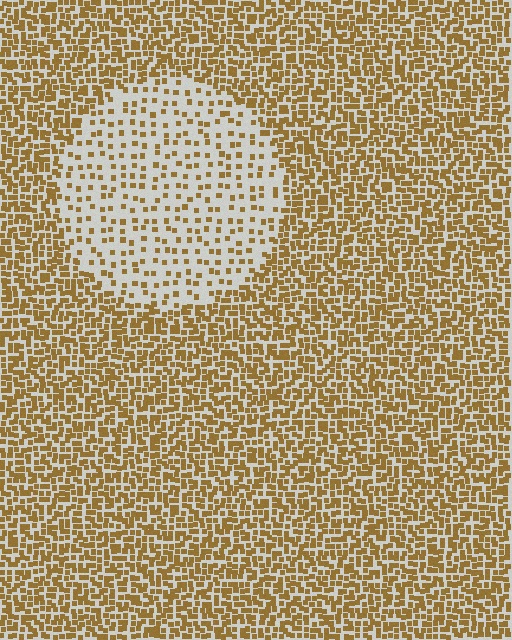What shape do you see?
I see a circle.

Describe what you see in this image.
The image contains small brown elements arranged at two different densities. A circle-shaped region is visible where the elements are less densely packed than the surrounding area.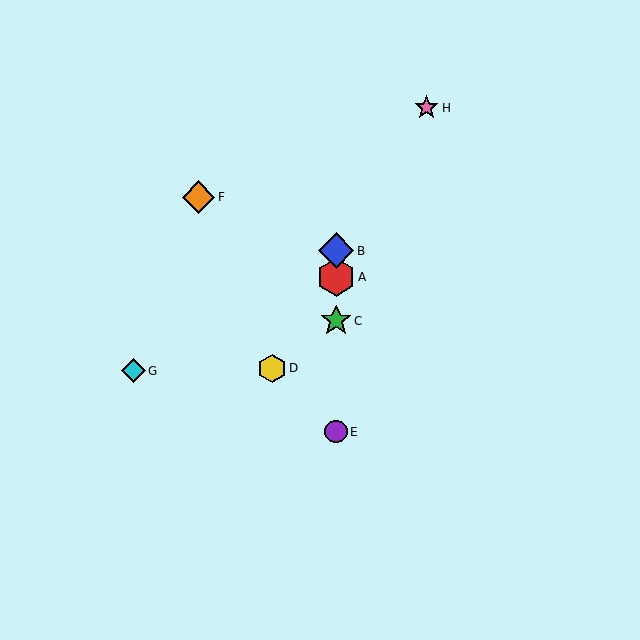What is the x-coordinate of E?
Object E is at x≈336.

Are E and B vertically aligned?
Yes, both are at x≈336.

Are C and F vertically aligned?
No, C is at x≈336 and F is at x≈199.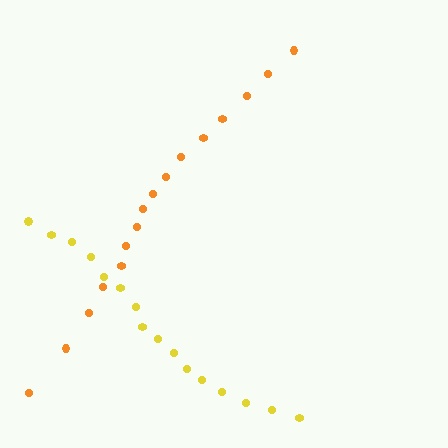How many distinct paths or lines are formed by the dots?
There are 2 distinct paths.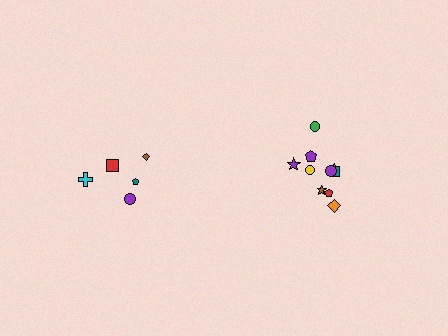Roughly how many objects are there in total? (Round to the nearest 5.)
Roughly 15 objects in total.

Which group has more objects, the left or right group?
The right group.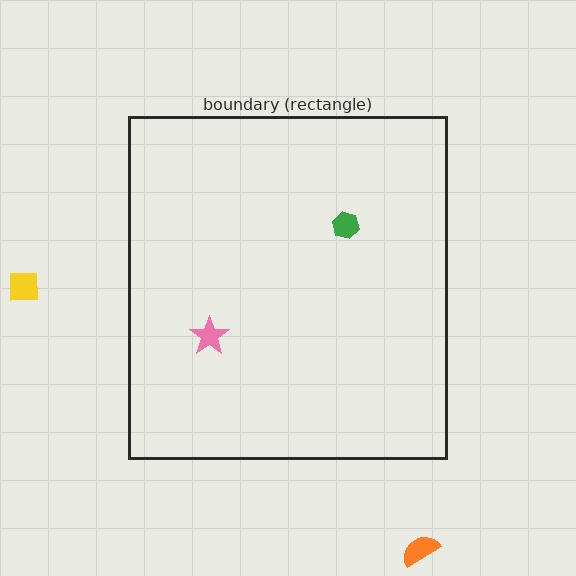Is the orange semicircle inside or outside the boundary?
Outside.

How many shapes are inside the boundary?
2 inside, 2 outside.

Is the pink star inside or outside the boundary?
Inside.